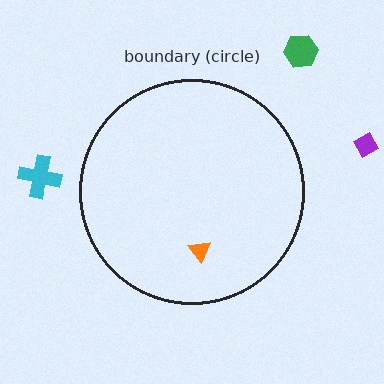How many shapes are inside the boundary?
1 inside, 3 outside.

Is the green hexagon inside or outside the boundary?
Outside.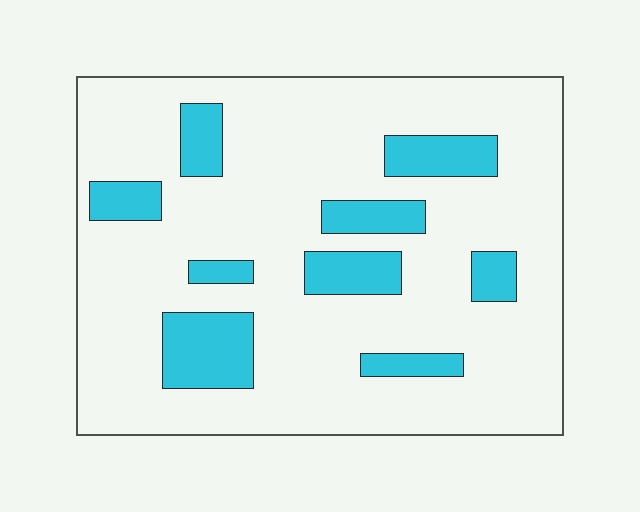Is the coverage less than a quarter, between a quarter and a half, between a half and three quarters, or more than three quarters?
Less than a quarter.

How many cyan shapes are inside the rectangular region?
9.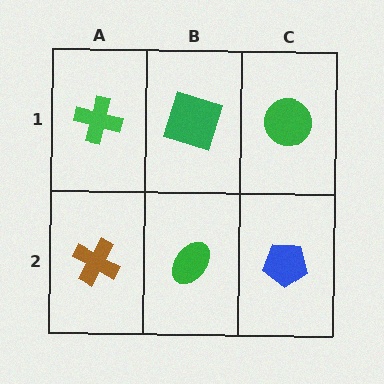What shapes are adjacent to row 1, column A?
A brown cross (row 2, column A), a green square (row 1, column B).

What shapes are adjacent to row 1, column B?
A green ellipse (row 2, column B), a green cross (row 1, column A), a green circle (row 1, column C).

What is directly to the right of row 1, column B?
A green circle.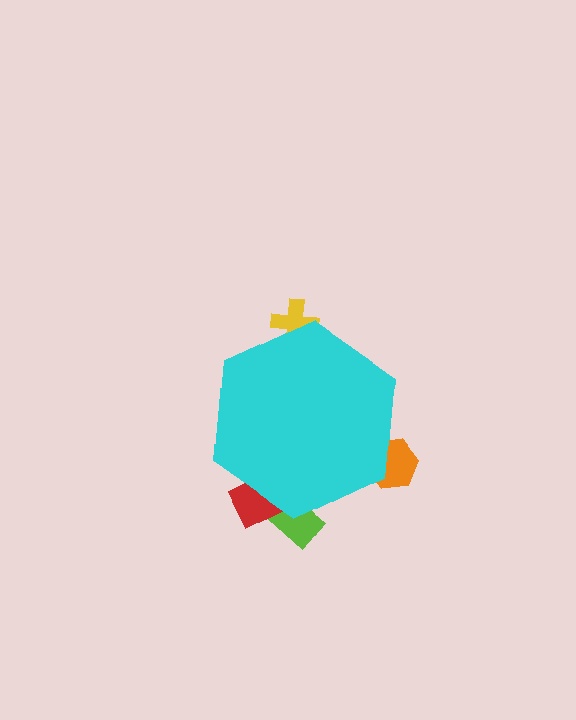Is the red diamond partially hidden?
Yes, the red diamond is partially hidden behind the cyan hexagon.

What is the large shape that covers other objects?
A cyan hexagon.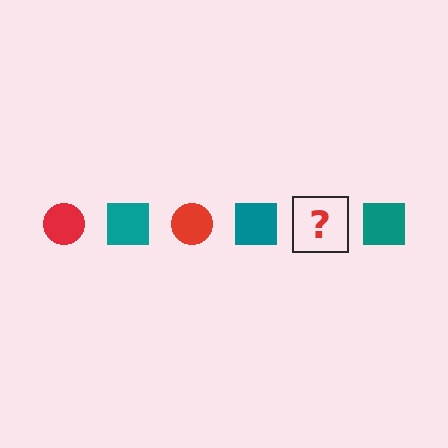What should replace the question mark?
The question mark should be replaced with a red circle.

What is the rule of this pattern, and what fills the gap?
The rule is that the pattern alternates between red circle and teal square. The gap should be filled with a red circle.